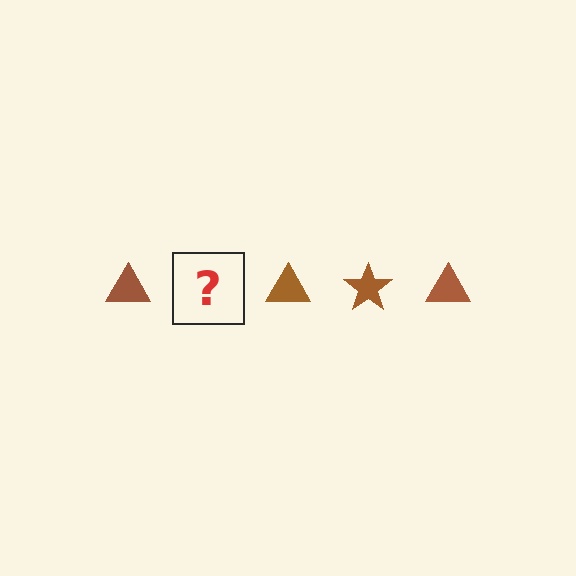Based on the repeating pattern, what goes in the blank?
The blank should be a brown star.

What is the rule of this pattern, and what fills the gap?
The rule is that the pattern cycles through triangle, star shapes in brown. The gap should be filled with a brown star.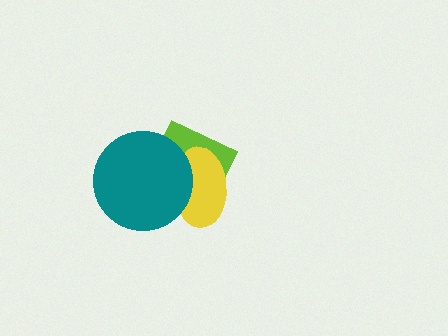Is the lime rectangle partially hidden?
Yes, it is partially covered by another shape.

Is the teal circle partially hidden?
No, no other shape covers it.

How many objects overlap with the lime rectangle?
2 objects overlap with the lime rectangle.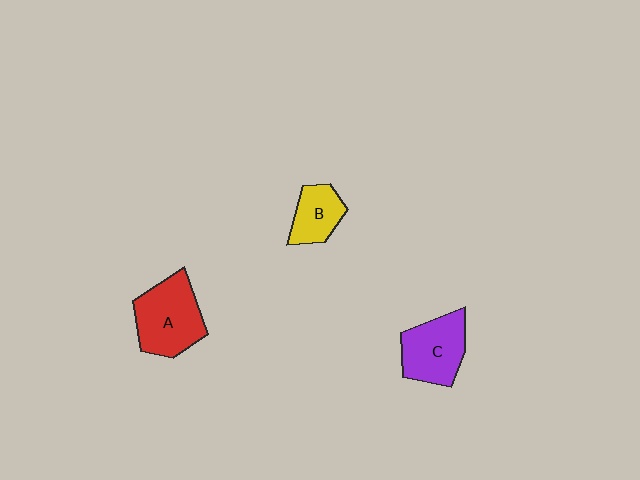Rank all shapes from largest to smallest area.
From largest to smallest: A (red), C (purple), B (yellow).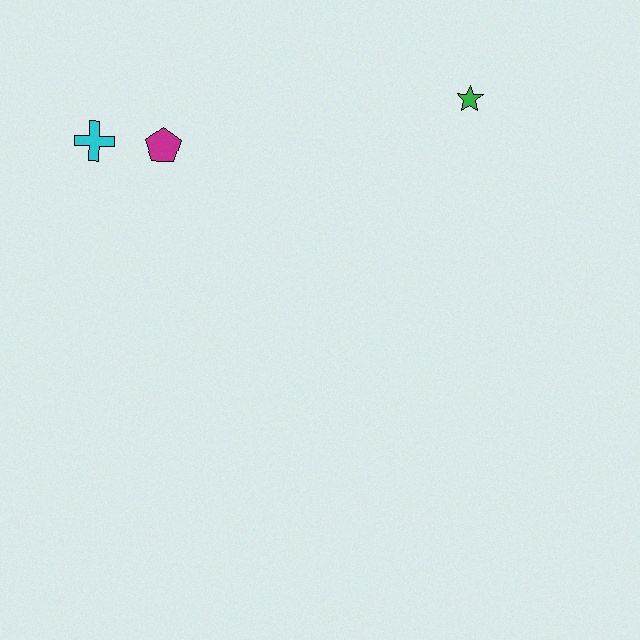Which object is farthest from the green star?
The cyan cross is farthest from the green star.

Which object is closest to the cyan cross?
The magenta pentagon is closest to the cyan cross.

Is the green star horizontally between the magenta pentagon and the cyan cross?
No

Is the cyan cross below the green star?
Yes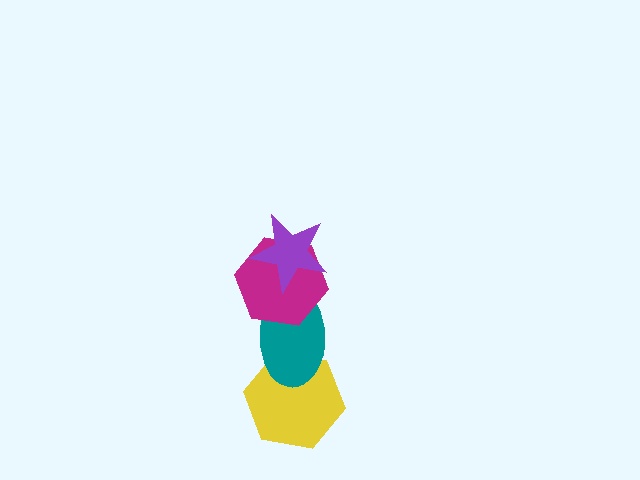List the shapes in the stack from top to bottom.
From top to bottom: the purple star, the magenta hexagon, the teal ellipse, the yellow hexagon.